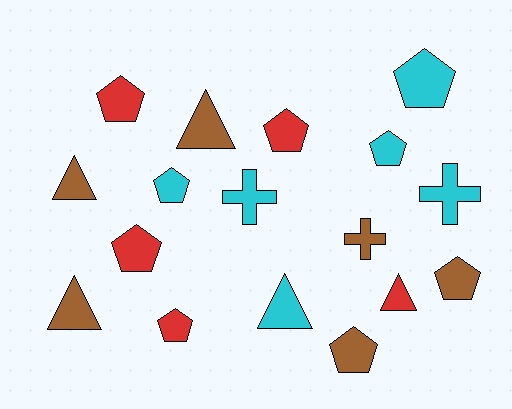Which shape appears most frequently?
Pentagon, with 9 objects.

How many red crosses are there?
There are no red crosses.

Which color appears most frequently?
Brown, with 6 objects.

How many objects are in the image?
There are 17 objects.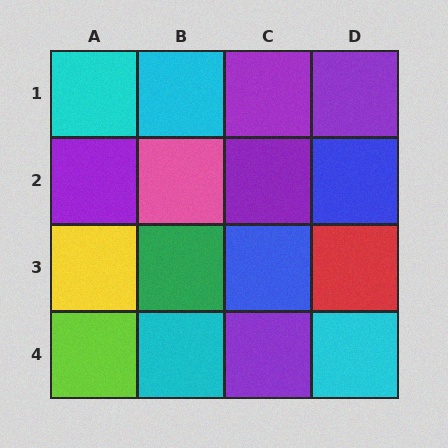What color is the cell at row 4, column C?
Purple.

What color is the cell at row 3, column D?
Red.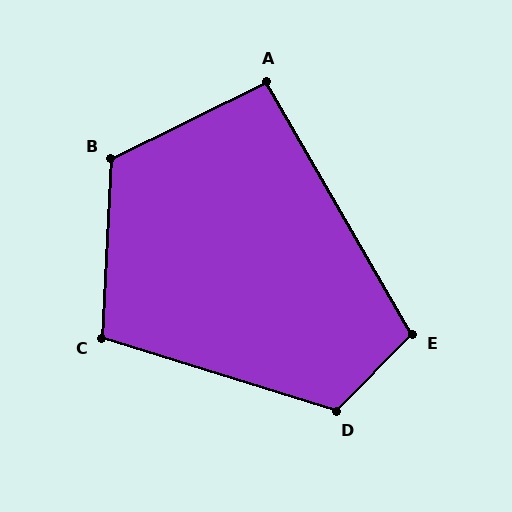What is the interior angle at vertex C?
Approximately 104 degrees (obtuse).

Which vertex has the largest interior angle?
B, at approximately 119 degrees.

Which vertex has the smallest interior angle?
A, at approximately 94 degrees.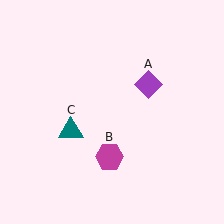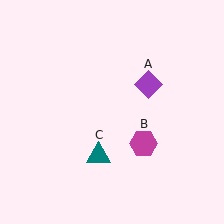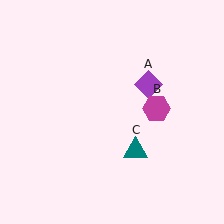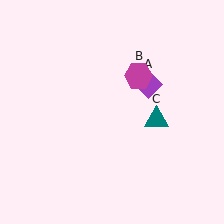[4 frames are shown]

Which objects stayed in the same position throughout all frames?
Purple diamond (object A) remained stationary.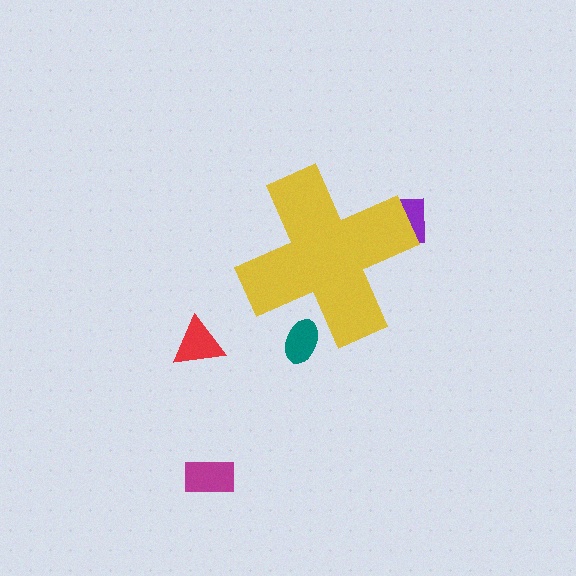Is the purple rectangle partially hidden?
Yes, the purple rectangle is partially hidden behind the yellow cross.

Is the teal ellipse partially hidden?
Yes, the teal ellipse is partially hidden behind the yellow cross.